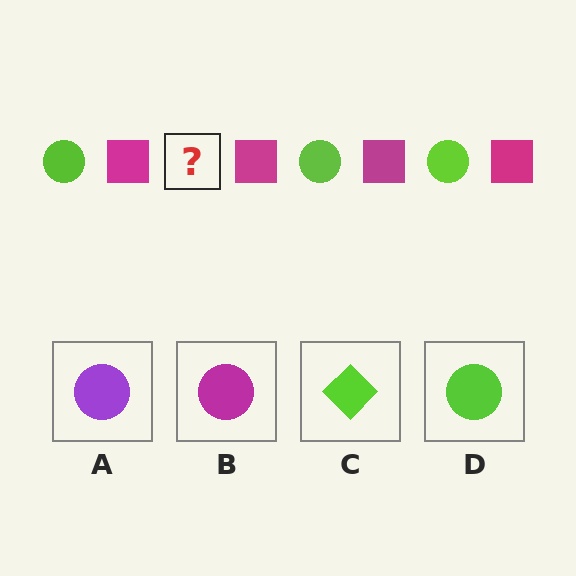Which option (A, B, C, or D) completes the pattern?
D.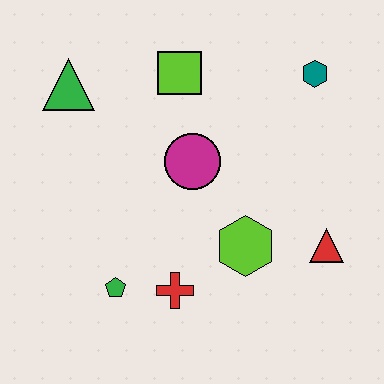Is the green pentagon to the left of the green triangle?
No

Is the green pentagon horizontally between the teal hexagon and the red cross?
No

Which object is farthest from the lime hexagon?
The green triangle is farthest from the lime hexagon.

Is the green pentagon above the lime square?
No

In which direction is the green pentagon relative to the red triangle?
The green pentagon is to the left of the red triangle.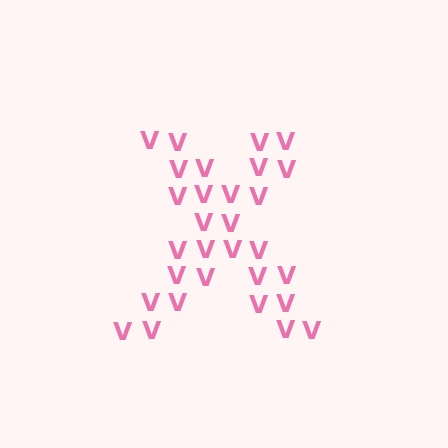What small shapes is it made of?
It is made of small letter V's.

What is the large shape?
The large shape is the letter X.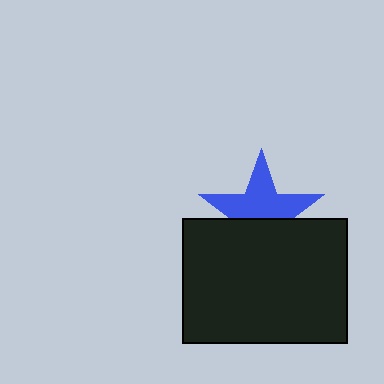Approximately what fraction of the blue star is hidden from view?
Roughly 42% of the blue star is hidden behind the black rectangle.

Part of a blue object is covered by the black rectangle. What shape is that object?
It is a star.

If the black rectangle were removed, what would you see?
You would see the complete blue star.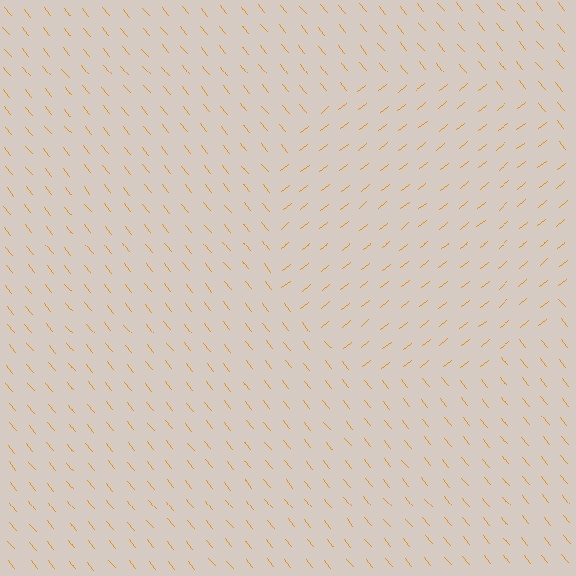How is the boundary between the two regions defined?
The boundary is defined purely by a change in line orientation (approximately 89 degrees difference). All lines are the same color and thickness.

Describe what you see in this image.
The image is filled with small orange line segments. A circle region in the image has lines oriented differently from the surrounding lines, creating a visible texture boundary.